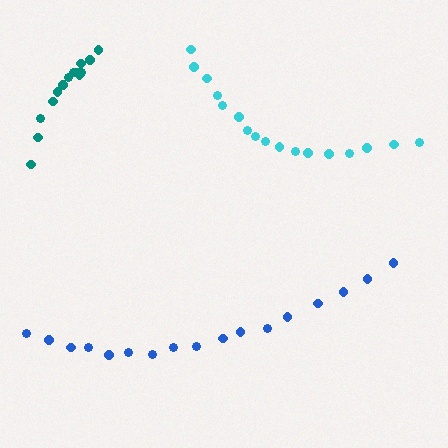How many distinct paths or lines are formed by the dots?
There are 3 distinct paths.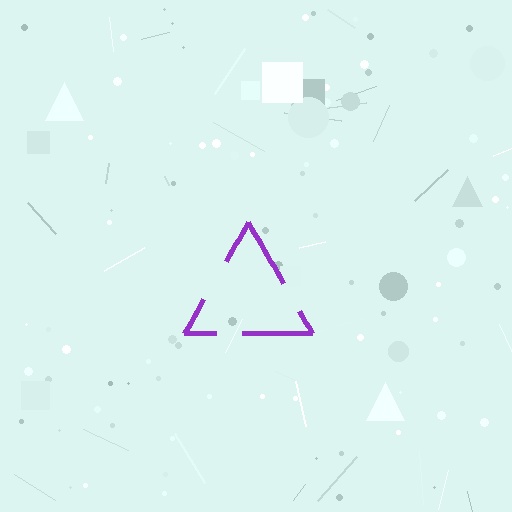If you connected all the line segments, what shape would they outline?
They would outline a triangle.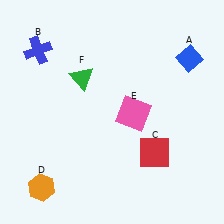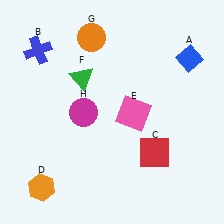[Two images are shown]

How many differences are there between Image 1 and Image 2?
There are 2 differences between the two images.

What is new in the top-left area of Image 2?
An orange circle (G) was added in the top-left area of Image 2.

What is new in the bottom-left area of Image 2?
A magenta circle (H) was added in the bottom-left area of Image 2.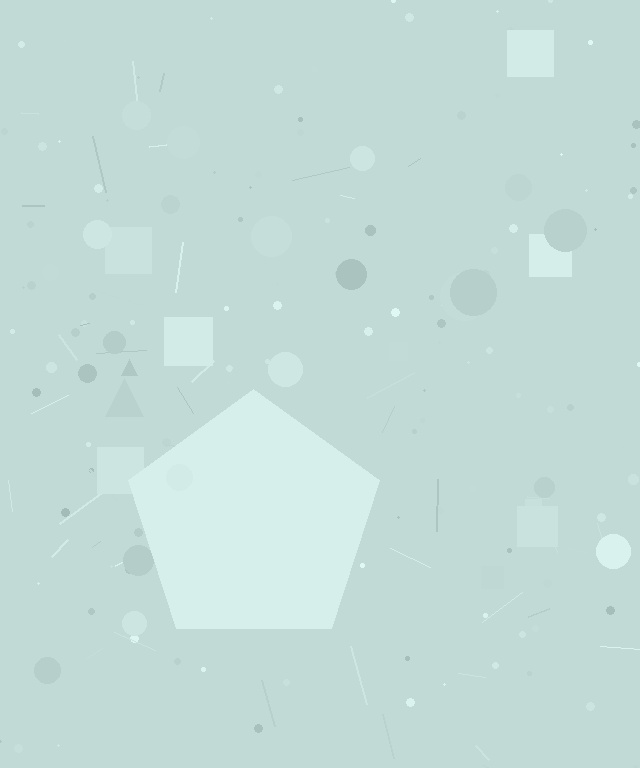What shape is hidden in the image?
A pentagon is hidden in the image.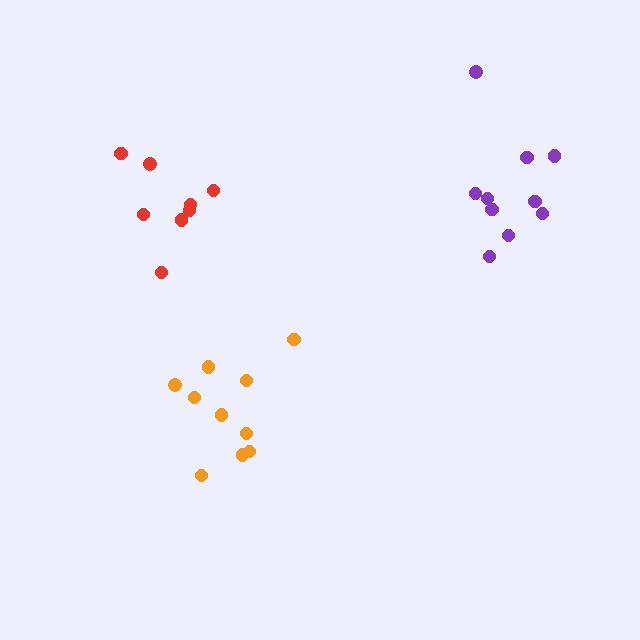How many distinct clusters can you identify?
There are 3 distinct clusters.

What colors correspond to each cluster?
The clusters are colored: orange, purple, red.